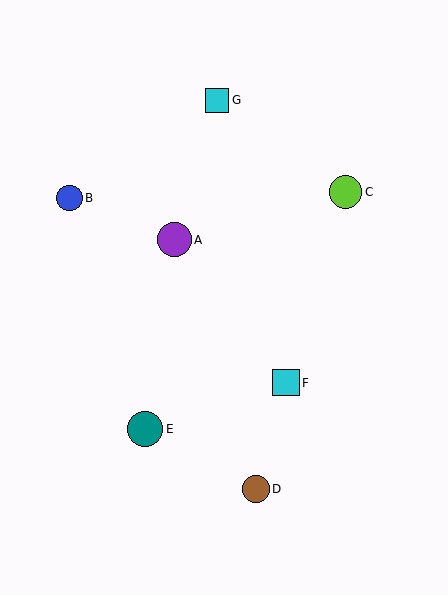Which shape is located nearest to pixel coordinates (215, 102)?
The cyan square (labeled G) at (217, 100) is nearest to that location.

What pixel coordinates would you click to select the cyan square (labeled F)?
Click at (286, 383) to select the cyan square F.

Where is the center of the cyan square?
The center of the cyan square is at (217, 100).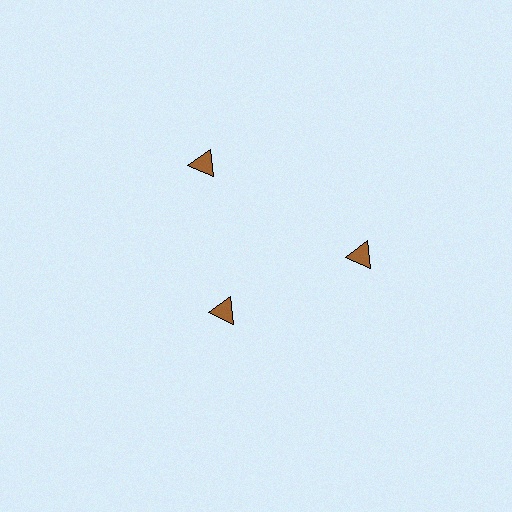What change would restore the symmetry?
The symmetry would be restored by moving it outward, back onto the ring so that all 3 triangles sit at equal angles and equal distance from the center.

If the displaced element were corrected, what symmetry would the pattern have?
It would have 3-fold rotational symmetry — the pattern would map onto itself every 120 degrees.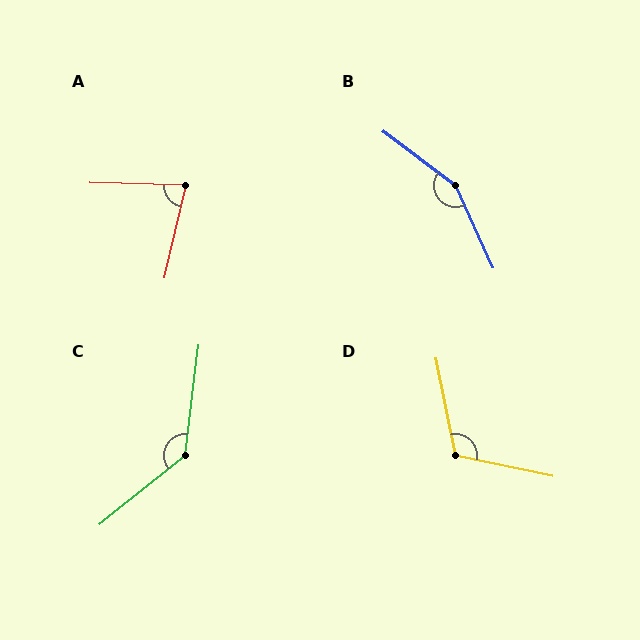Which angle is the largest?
B, at approximately 151 degrees.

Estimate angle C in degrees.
Approximately 136 degrees.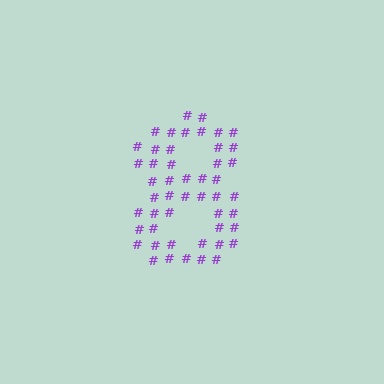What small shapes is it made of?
It is made of small hash symbols.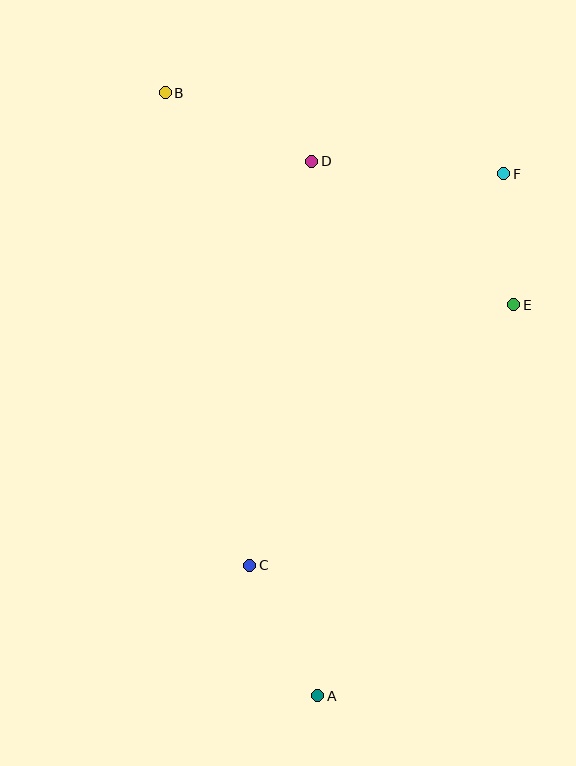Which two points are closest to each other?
Points E and F are closest to each other.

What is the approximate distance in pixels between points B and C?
The distance between B and C is approximately 480 pixels.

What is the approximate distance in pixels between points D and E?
The distance between D and E is approximately 248 pixels.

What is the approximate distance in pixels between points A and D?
The distance between A and D is approximately 535 pixels.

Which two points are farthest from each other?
Points A and B are farthest from each other.